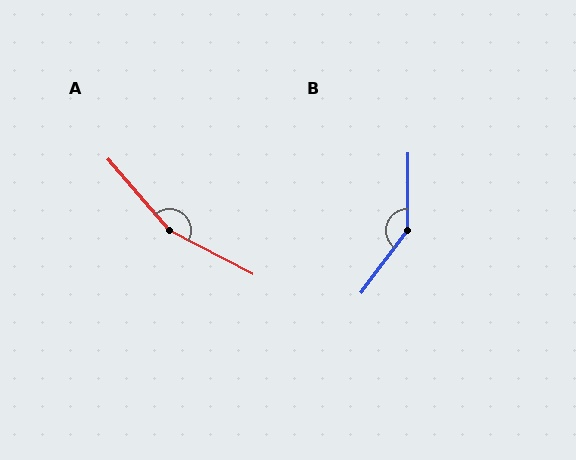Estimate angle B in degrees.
Approximately 144 degrees.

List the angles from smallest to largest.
B (144°), A (158°).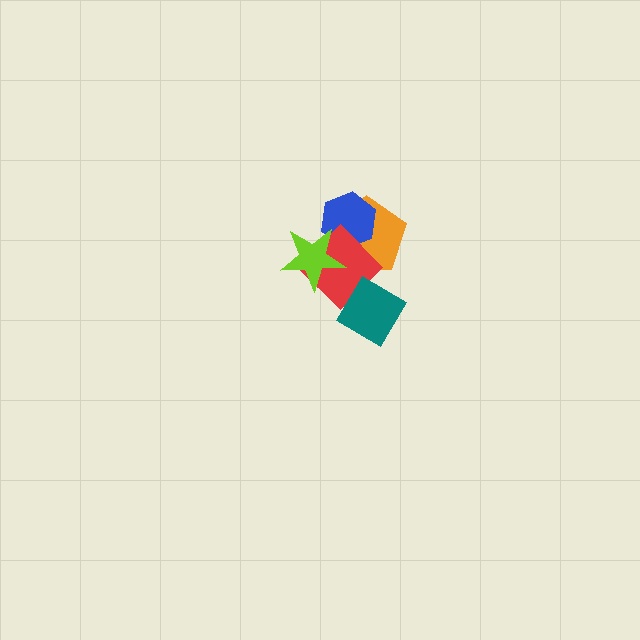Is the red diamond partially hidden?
Yes, it is partially covered by another shape.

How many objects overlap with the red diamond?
4 objects overlap with the red diamond.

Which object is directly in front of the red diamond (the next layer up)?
The lime star is directly in front of the red diamond.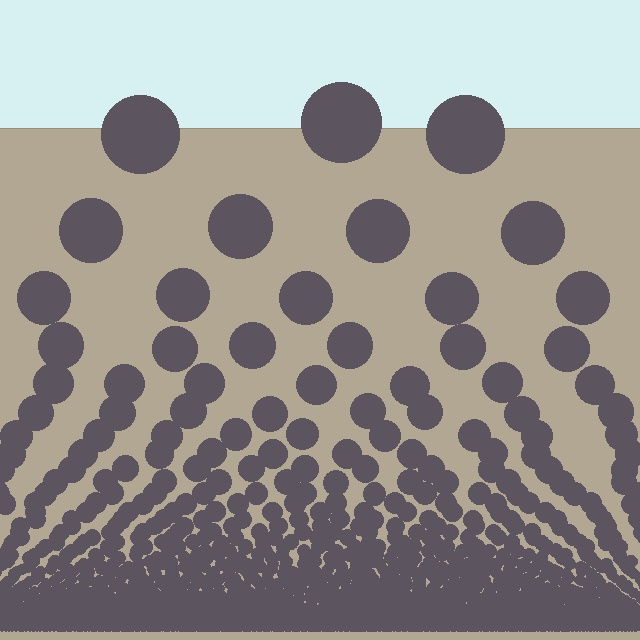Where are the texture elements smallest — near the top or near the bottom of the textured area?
Near the bottom.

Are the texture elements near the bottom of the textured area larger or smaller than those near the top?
Smaller. The gradient is inverted — elements near the bottom are smaller and denser.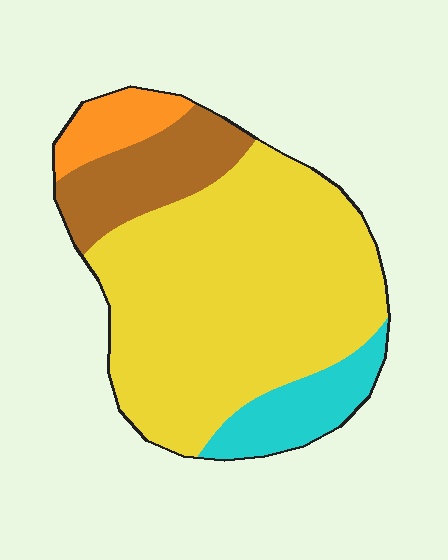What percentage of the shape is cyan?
Cyan covers 11% of the shape.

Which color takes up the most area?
Yellow, at roughly 65%.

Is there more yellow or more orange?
Yellow.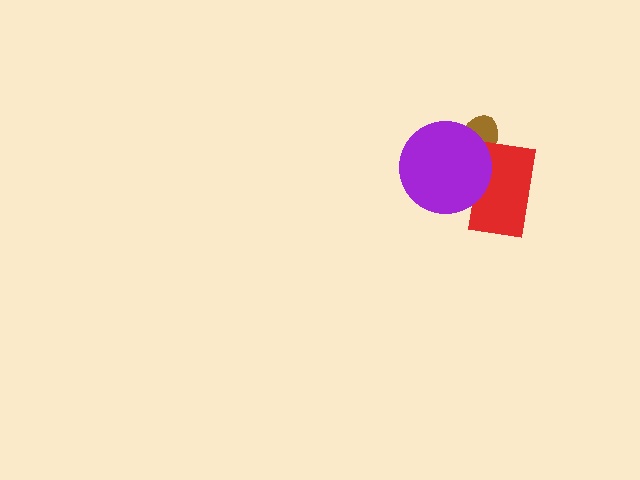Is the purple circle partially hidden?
No, no other shape covers it.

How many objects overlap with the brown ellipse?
2 objects overlap with the brown ellipse.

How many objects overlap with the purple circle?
2 objects overlap with the purple circle.